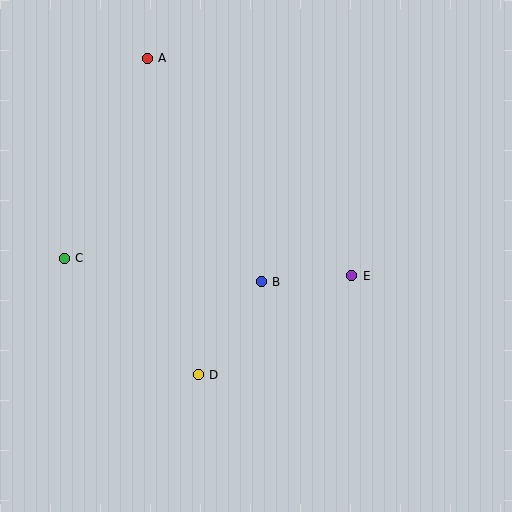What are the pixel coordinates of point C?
Point C is at (64, 258).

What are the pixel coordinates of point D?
Point D is at (198, 375).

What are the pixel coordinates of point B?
Point B is at (261, 282).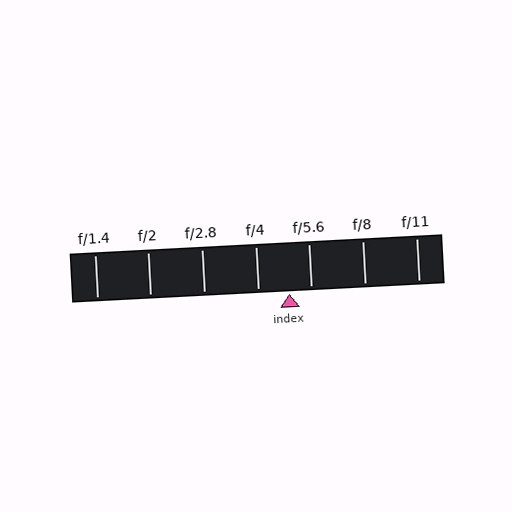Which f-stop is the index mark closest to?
The index mark is closest to f/5.6.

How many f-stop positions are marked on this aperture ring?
There are 7 f-stop positions marked.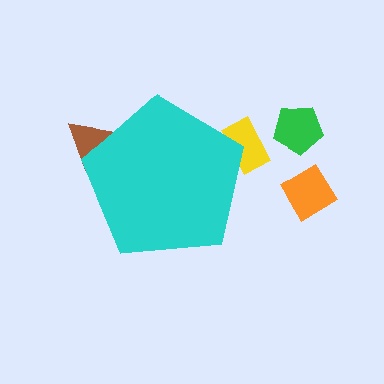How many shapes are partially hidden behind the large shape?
2 shapes are partially hidden.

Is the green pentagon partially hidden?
No, the green pentagon is fully visible.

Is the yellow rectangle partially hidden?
Yes, the yellow rectangle is partially hidden behind the cyan pentagon.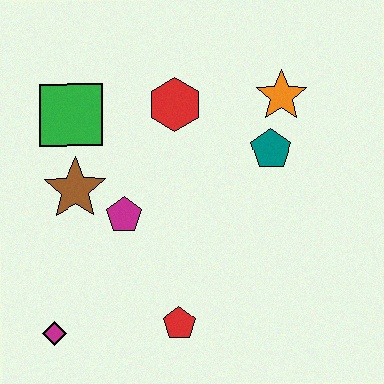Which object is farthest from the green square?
The red pentagon is farthest from the green square.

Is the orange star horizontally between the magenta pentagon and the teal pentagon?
No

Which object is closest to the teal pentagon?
The orange star is closest to the teal pentagon.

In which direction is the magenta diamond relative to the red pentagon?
The magenta diamond is to the left of the red pentagon.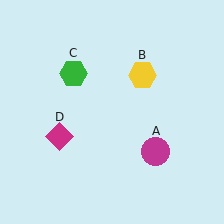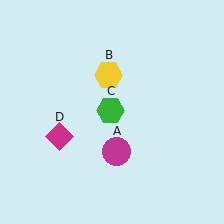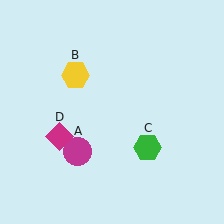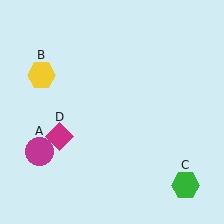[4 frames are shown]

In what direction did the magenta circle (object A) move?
The magenta circle (object A) moved left.